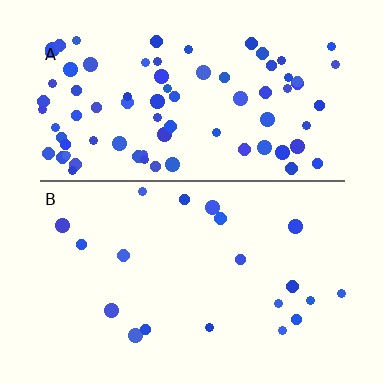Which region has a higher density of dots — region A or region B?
A (the top).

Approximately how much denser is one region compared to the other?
Approximately 4.0× — region A over region B.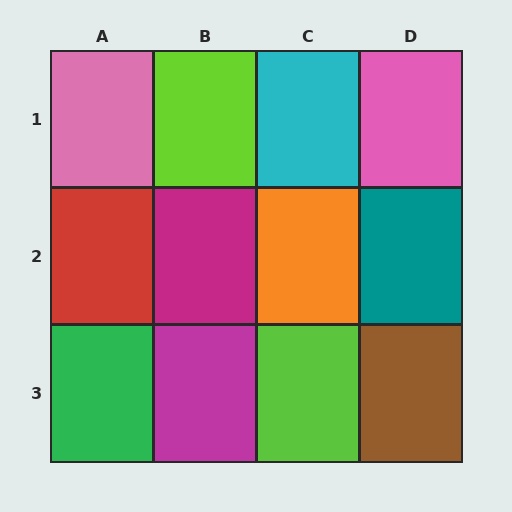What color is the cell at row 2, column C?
Orange.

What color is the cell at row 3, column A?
Green.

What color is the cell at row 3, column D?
Brown.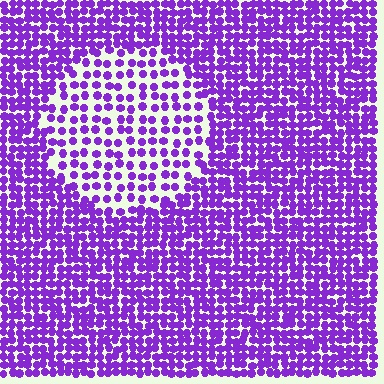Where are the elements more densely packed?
The elements are more densely packed outside the circle boundary.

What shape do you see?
I see a circle.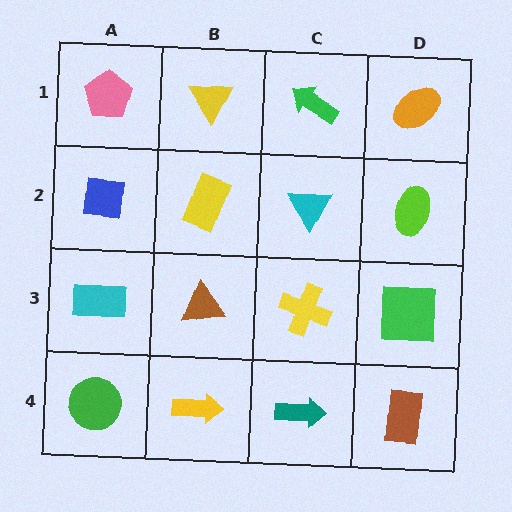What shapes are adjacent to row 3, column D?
A lime ellipse (row 2, column D), a brown rectangle (row 4, column D), a yellow cross (row 3, column C).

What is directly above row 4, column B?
A brown triangle.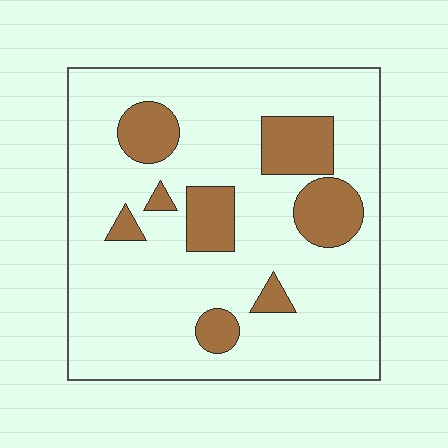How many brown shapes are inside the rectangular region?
8.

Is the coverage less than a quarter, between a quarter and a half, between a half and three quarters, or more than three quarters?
Less than a quarter.